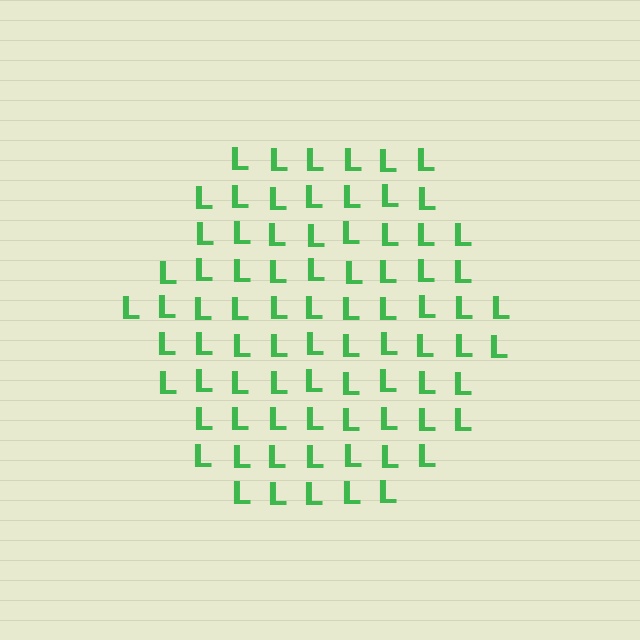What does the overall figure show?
The overall figure shows a hexagon.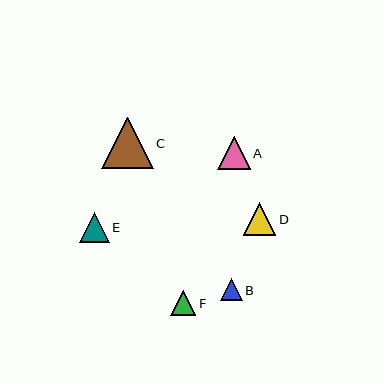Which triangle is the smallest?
Triangle B is the smallest with a size of approximately 21 pixels.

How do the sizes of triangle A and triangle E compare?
Triangle A and triangle E are approximately the same size.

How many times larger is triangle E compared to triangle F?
Triangle E is approximately 1.2 times the size of triangle F.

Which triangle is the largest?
Triangle C is the largest with a size of approximately 51 pixels.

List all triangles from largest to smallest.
From largest to smallest: C, D, A, E, F, B.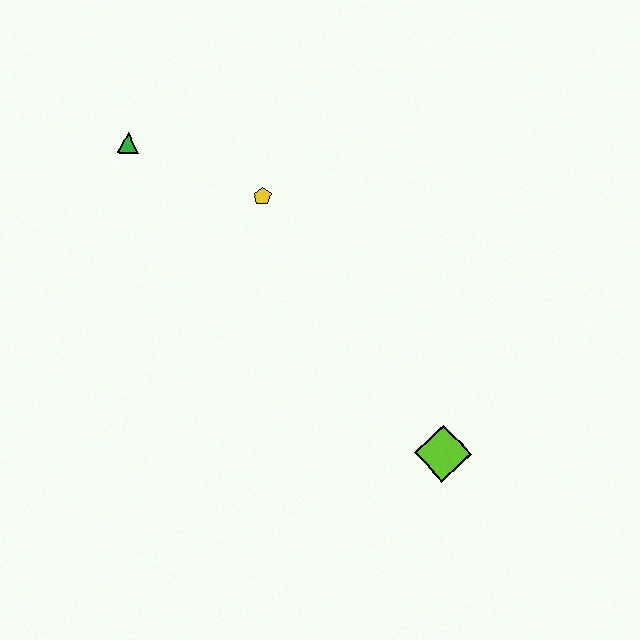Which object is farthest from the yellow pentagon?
The lime diamond is farthest from the yellow pentagon.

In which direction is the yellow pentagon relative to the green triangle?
The yellow pentagon is to the right of the green triangle.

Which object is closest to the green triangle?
The yellow pentagon is closest to the green triangle.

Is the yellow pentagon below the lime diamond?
No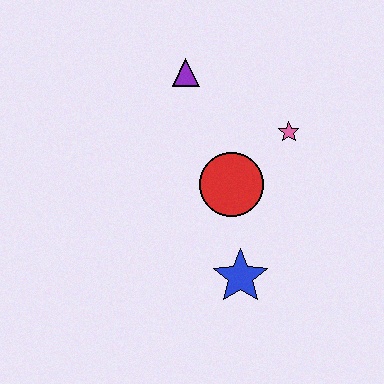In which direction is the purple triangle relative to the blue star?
The purple triangle is above the blue star.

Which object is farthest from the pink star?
The blue star is farthest from the pink star.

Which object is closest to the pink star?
The red circle is closest to the pink star.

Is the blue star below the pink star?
Yes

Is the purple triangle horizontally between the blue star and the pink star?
No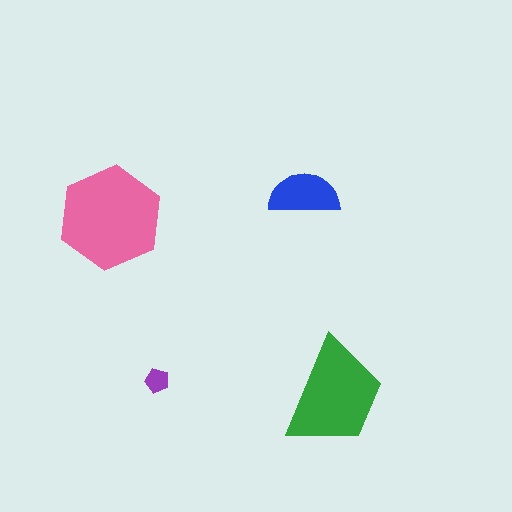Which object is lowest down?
The green trapezoid is bottommost.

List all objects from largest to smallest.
The pink hexagon, the green trapezoid, the blue semicircle, the purple pentagon.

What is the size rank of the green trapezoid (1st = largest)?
2nd.